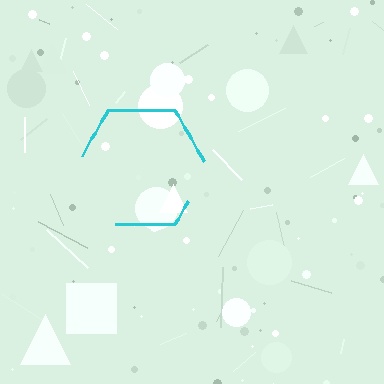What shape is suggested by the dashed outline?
The dashed outline suggests a hexagon.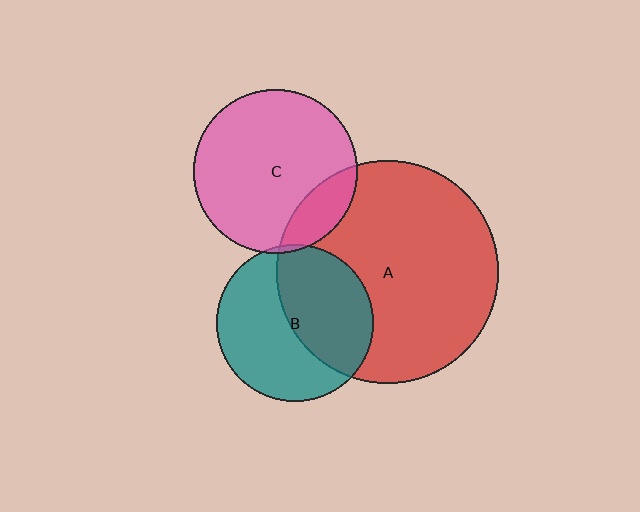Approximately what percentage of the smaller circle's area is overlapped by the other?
Approximately 5%.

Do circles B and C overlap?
Yes.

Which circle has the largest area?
Circle A (red).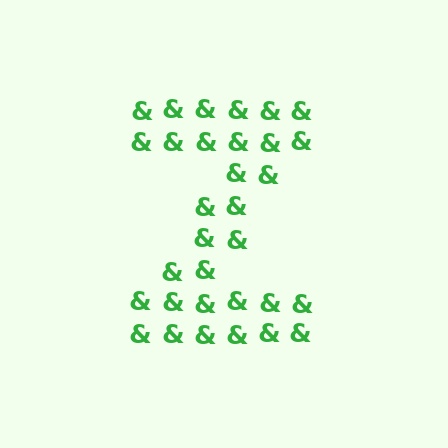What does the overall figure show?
The overall figure shows the letter Z.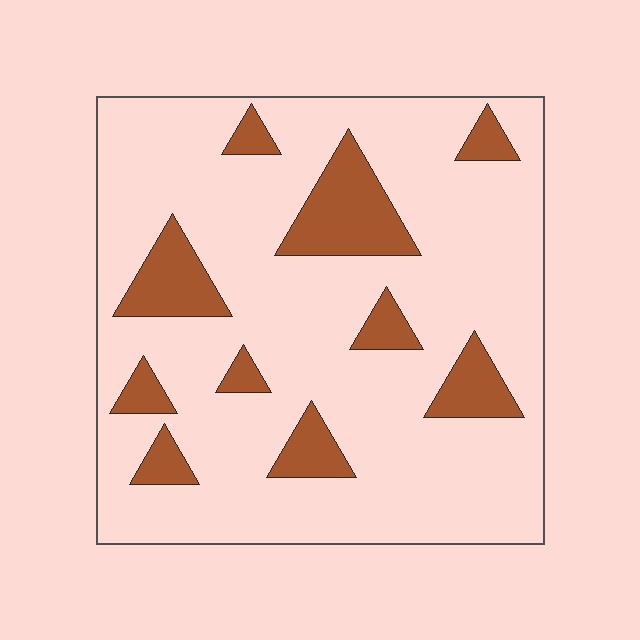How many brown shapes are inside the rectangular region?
10.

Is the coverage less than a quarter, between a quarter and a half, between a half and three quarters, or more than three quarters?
Less than a quarter.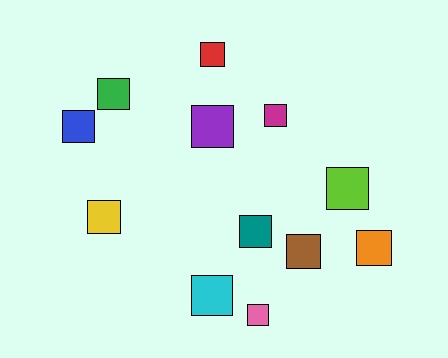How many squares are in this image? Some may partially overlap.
There are 12 squares.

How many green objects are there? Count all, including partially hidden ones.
There is 1 green object.